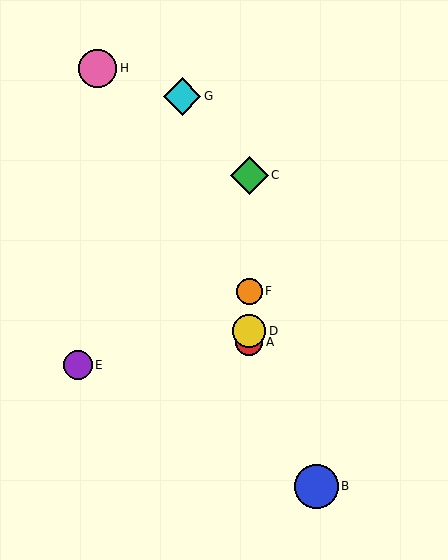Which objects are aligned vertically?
Objects A, C, D, F are aligned vertically.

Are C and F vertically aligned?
Yes, both are at x≈249.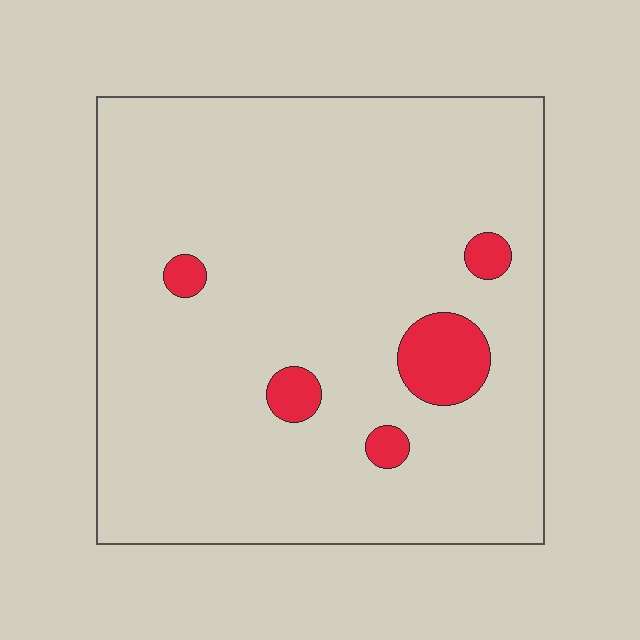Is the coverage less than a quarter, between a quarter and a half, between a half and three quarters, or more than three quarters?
Less than a quarter.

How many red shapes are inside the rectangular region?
5.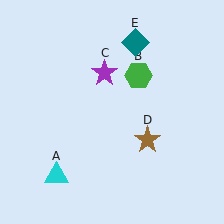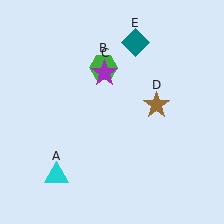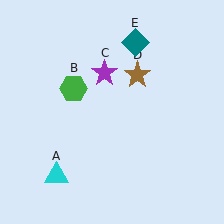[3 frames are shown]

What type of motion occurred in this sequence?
The green hexagon (object B), brown star (object D) rotated counterclockwise around the center of the scene.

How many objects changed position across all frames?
2 objects changed position: green hexagon (object B), brown star (object D).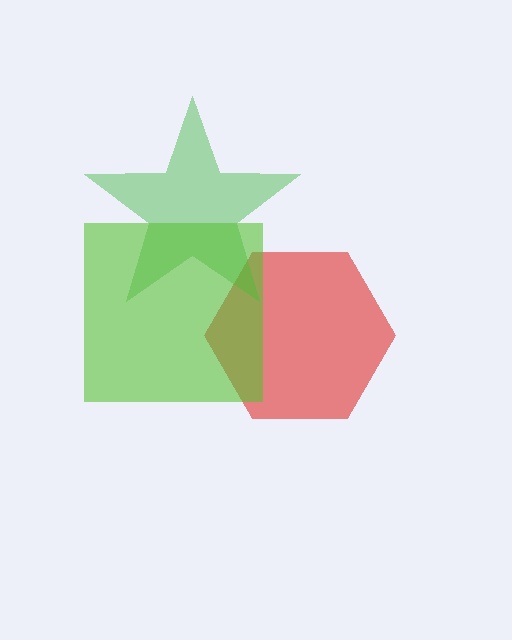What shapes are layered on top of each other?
The layered shapes are: a red hexagon, a green star, a lime square.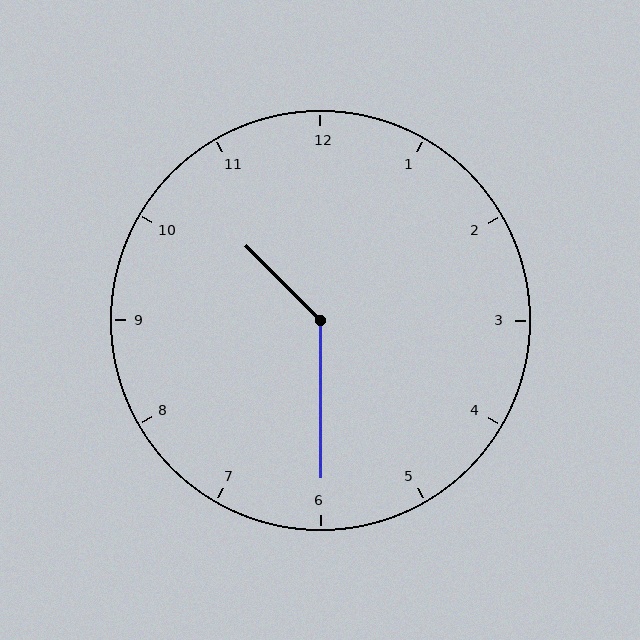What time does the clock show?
10:30.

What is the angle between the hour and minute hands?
Approximately 135 degrees.